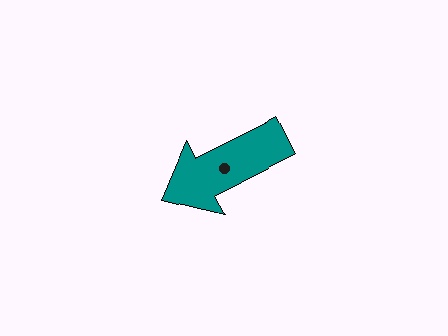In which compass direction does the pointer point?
Southwest.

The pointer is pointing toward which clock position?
Roughly 8 o'clock.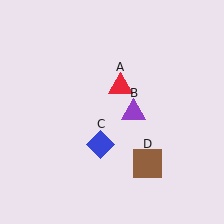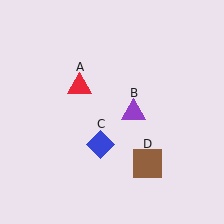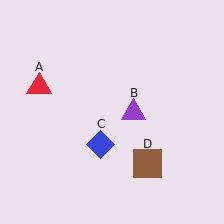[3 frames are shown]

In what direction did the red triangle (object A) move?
The red triangle (object A) moved left.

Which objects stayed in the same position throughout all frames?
Purple triangle (object B) and blue diamond (object C) and brown square (object D) remained stationary.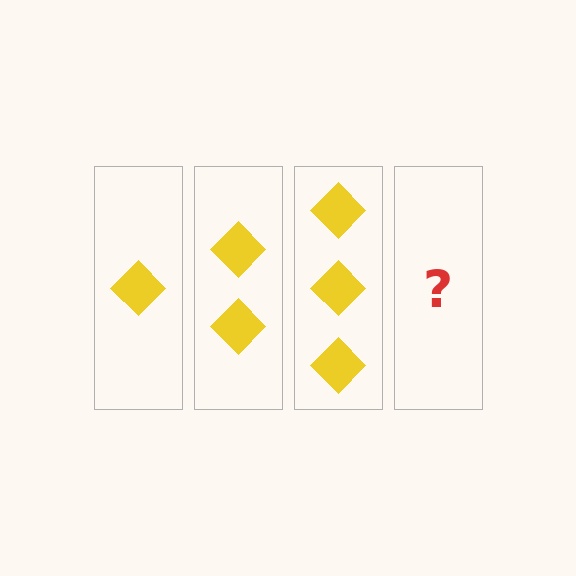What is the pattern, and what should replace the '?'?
The pattern is that each step adds one more diamond. The '?' should be 4 diamonds.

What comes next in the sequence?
The next element should be 4 diamonds.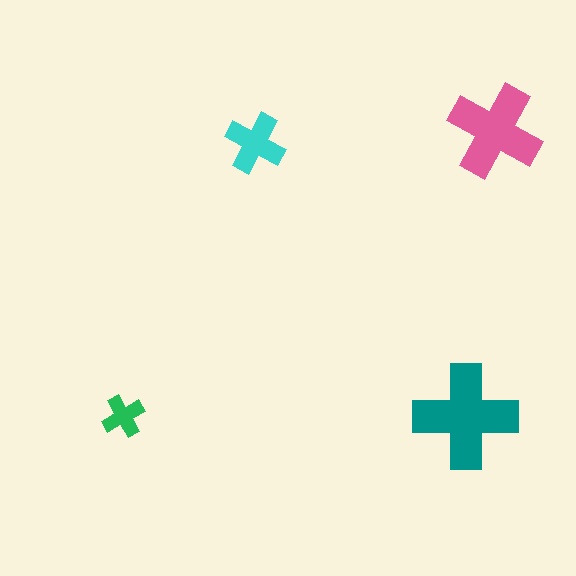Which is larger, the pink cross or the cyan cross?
The pink one.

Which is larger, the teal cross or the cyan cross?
The teal one.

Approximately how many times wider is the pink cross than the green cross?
About 2 times wider.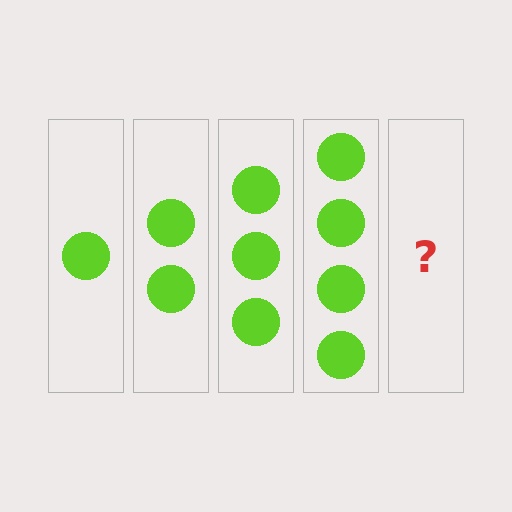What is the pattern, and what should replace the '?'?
The pattern is that each step adds one more circle. The '?' should be 5 circles.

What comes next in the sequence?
The next element should be 5 circles.